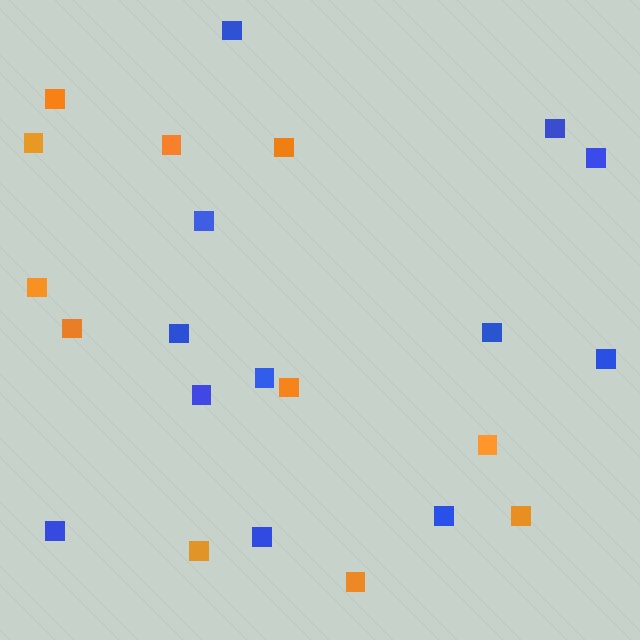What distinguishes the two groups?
There are 2 groups: one group of orange squares (11) and one group of blue squares (12).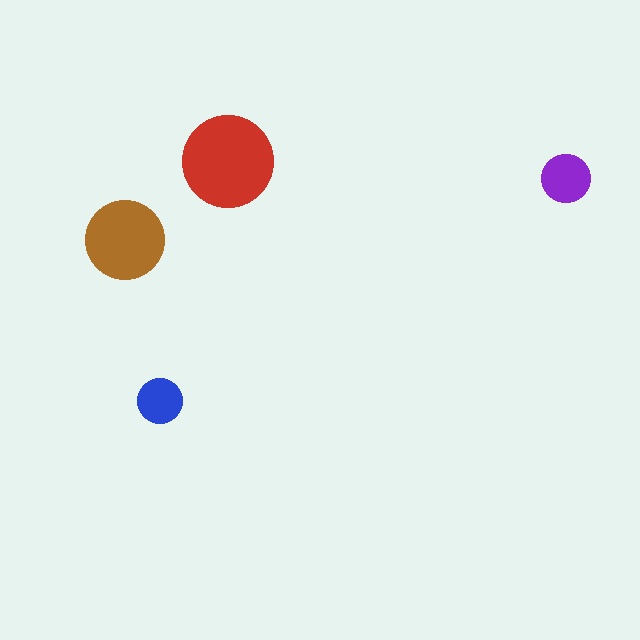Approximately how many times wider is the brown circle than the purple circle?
About 1.5 times wider.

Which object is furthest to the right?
The purple circle is rightmost.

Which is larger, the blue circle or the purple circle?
The purple one.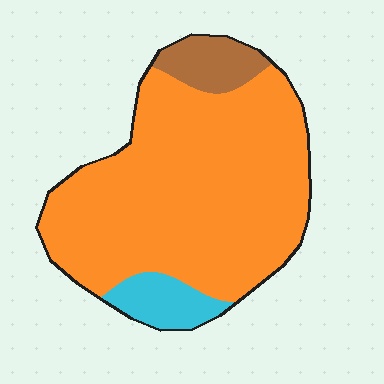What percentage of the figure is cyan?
Cyan covers 9% of the figure.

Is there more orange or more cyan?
Orange.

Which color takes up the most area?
Orange, at roughly 85%.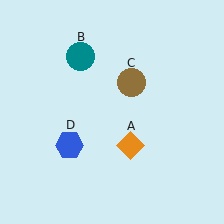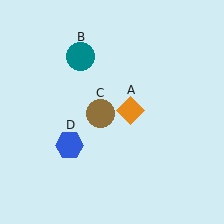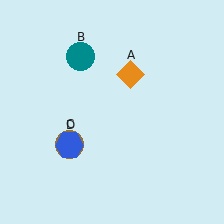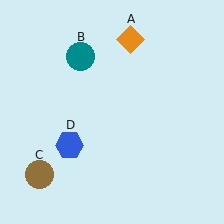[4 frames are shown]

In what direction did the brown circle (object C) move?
The brown circle (object C) moved down and to the left.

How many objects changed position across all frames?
2 objects changed position: orange diamond (object A), brown circle (object C).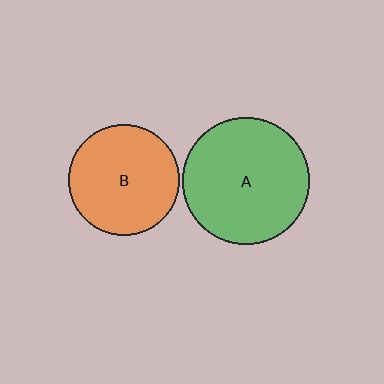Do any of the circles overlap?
No, none of the circles overlap.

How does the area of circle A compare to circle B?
Approximately 1.3 times.